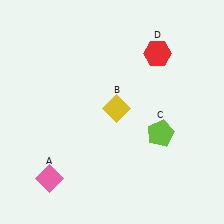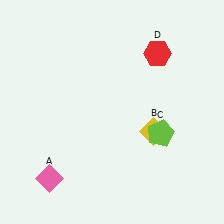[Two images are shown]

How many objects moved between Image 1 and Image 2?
1 object moved between the two images.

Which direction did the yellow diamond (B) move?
The yellow diamond (B) moved right.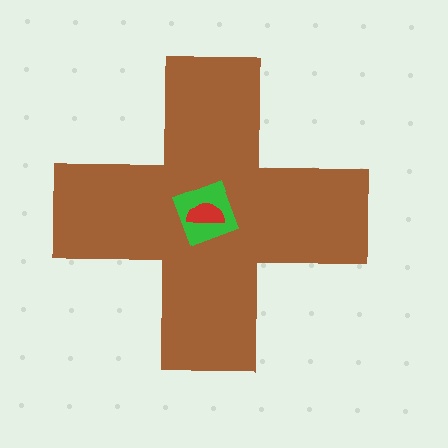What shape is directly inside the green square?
The red semicircle.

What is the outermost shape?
The brown cross.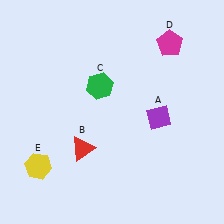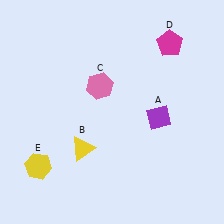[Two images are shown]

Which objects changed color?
B changed from red to yellow. C changed from green to pink.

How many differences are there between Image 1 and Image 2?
There are 2 differences between the two images.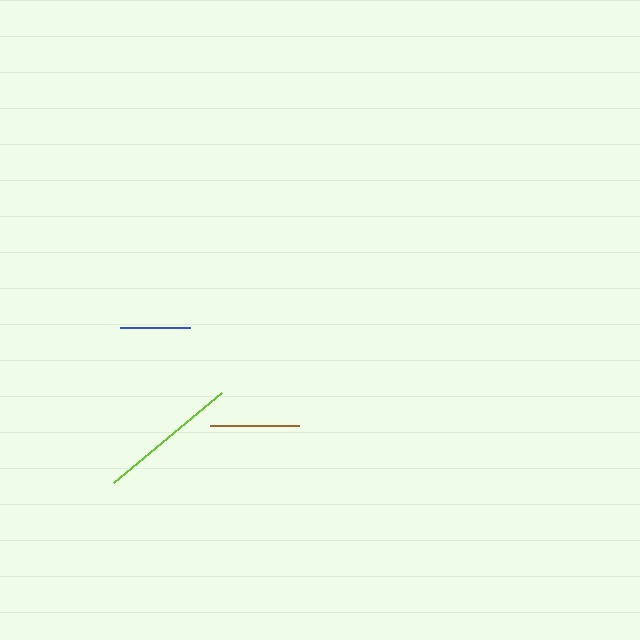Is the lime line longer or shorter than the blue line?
The lime line is longer than the blue line.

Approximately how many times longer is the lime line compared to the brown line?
The lime line is approximately 1.6 times the length of the brown line.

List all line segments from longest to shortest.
From longest to shortest: lime, brown, blue.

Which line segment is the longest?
The lime line is the longest at approximately 141 pixels.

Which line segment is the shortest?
The blue line is the shortest at approximately 69 pixels.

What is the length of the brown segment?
The brown segment is approximately 89 pixels long.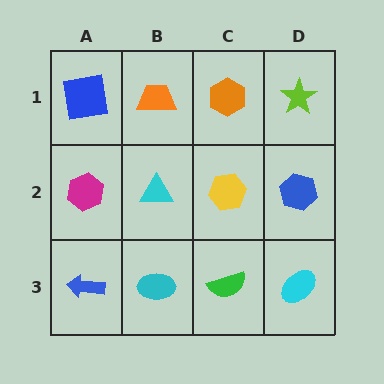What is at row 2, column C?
A yellow hexagon.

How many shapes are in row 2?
4 shapes.